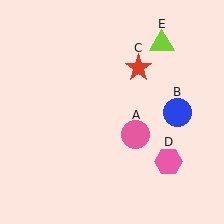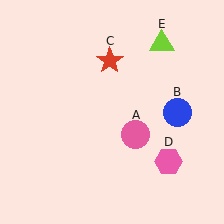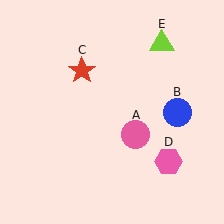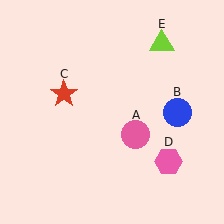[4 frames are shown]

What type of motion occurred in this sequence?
The red star (object C) rotated counterclockwise around the center of the scene.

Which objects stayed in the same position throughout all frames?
Pink circle (object A) and blue circle (object B) and pink hexagon (object D) and lime triangle (object E) remained stationary.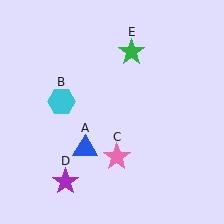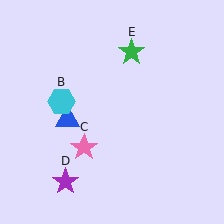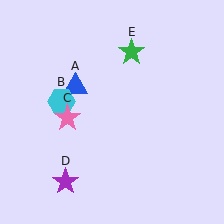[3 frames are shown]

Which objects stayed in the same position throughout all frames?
Cyan hexagon (object B) and purple star (object D) and green star (object E) remained stationary.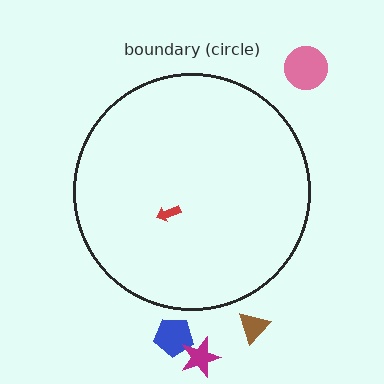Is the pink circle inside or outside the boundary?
Outside.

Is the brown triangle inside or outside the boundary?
Outside.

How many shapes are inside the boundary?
1 inside, 4 outside.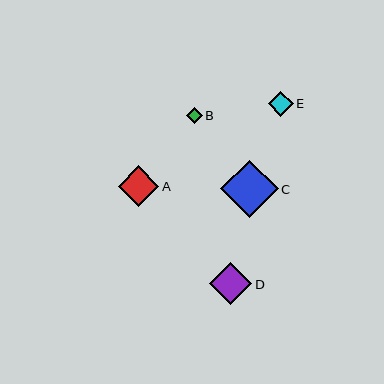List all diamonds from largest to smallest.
From largest to smallest: C, D, A, E, B.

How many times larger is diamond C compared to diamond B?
Diamond C is approximately 3.6 times the size of diamond B.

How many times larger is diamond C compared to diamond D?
Diamond C is approximately 1.4 times the size of diamond D.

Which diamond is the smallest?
Diamond B is the smallest with a size of approximately 16 pixels.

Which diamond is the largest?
Diamond C is the largest with a size of approximately 58 pixels.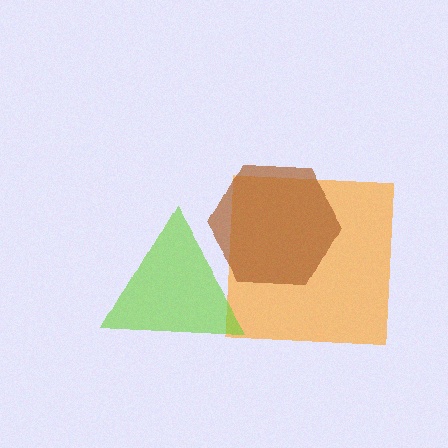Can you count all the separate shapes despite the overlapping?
Yes, there are 3 separate shapes.